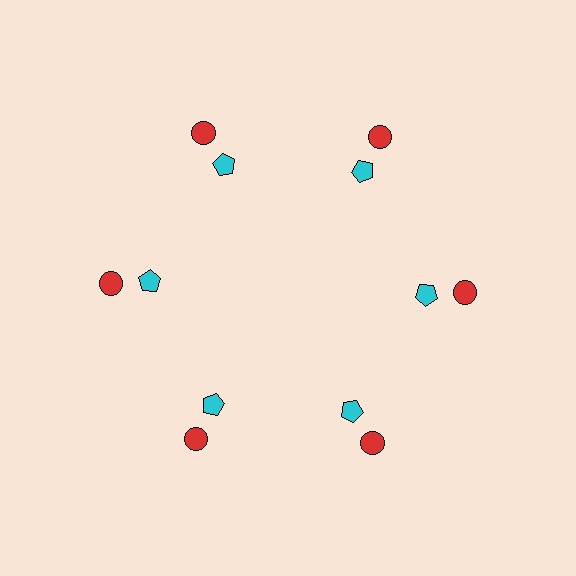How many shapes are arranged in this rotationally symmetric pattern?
There are 12 shapes, arranged in 6 groups of 2.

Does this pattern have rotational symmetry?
Yes, this pattern has 6-fold rotational symmetry. It looks the same after rotating 60 degrees around the center.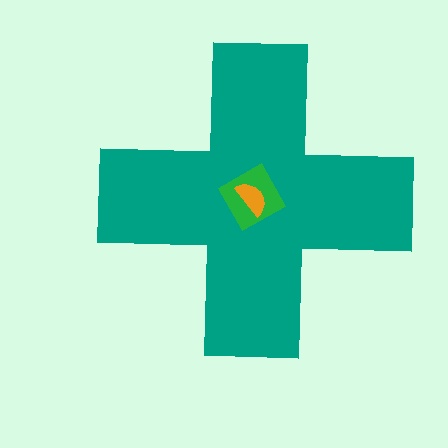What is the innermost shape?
The orange semicircle.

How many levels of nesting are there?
3.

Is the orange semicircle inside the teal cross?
Yes.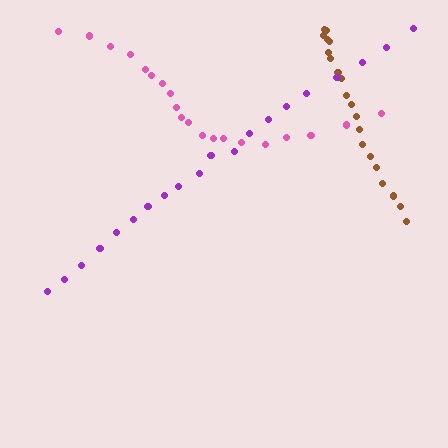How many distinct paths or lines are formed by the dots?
There are 3 distinct paths.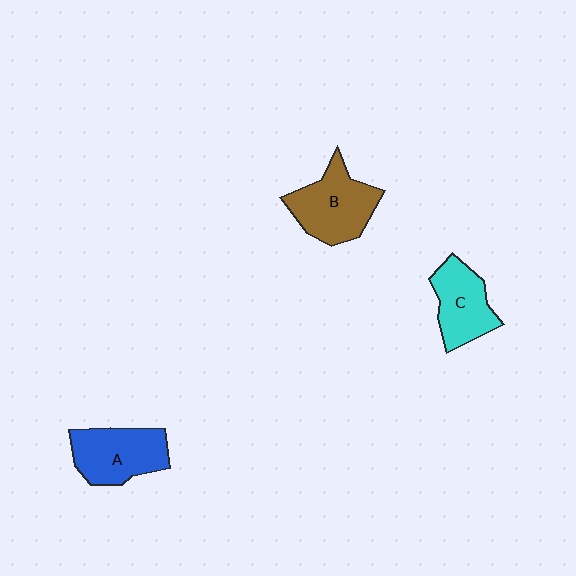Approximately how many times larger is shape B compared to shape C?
Approximately 1.2 times.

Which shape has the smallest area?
Shape C (cyan).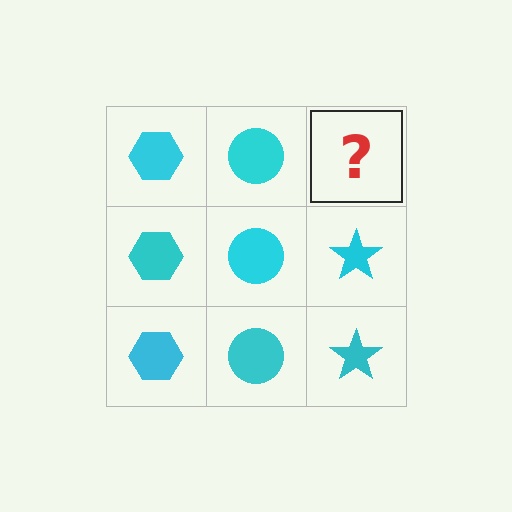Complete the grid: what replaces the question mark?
The question mark should be replaced with a cyan star.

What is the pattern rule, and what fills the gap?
The rule is that each column has a consistent shape. The gap should be filled with a cyan star.